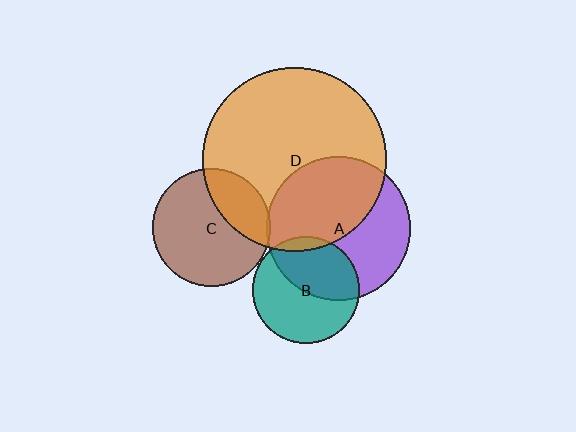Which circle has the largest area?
Circle D (orange).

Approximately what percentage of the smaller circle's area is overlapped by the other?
Approximately 45%.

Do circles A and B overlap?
Yes.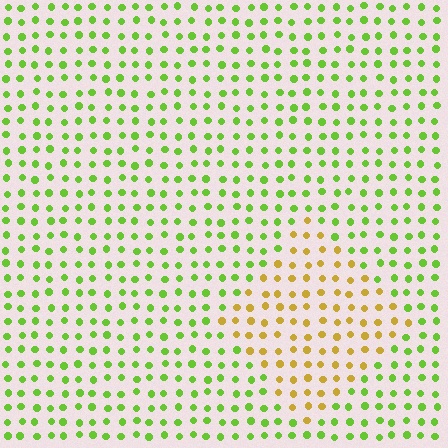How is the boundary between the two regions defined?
The boundary is defined purely by a slight shift in hue (about 52 degrees). Spacing, size, and orientation are identical on both sides.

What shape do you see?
I see a diamond.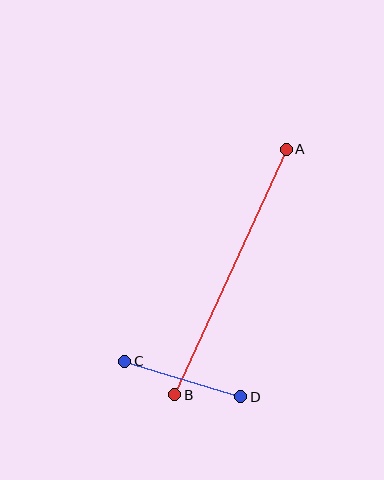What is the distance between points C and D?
The distance is approximately 121 pixels.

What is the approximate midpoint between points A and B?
The midpoint is at approximately (230, 272) pixels.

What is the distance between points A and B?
The distance is approximately 270 pixels.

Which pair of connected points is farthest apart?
Points A and B are farthest apart.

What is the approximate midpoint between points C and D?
The midpoint is at approximately (183, 379) pixels.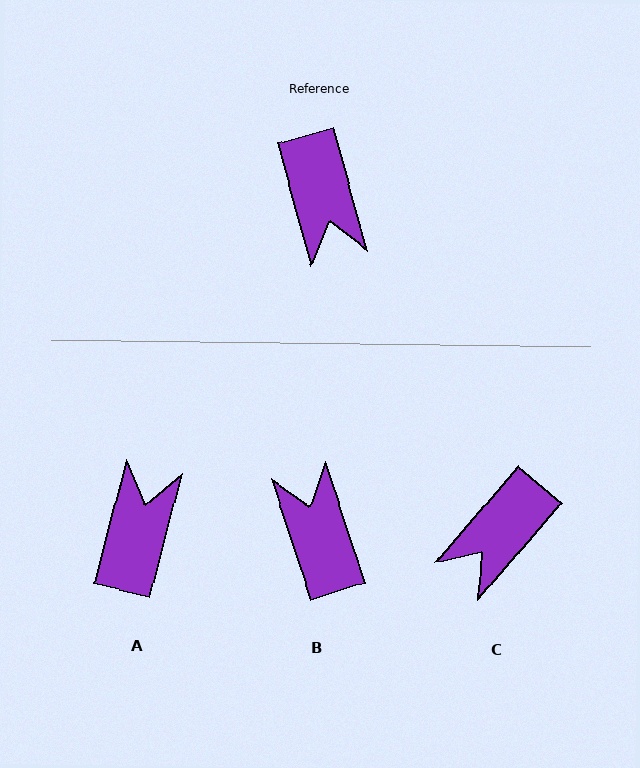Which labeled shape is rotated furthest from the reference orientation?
B, about 177 degrees away.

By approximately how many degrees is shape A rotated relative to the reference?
Approximately 150 degrees counter-clockwise.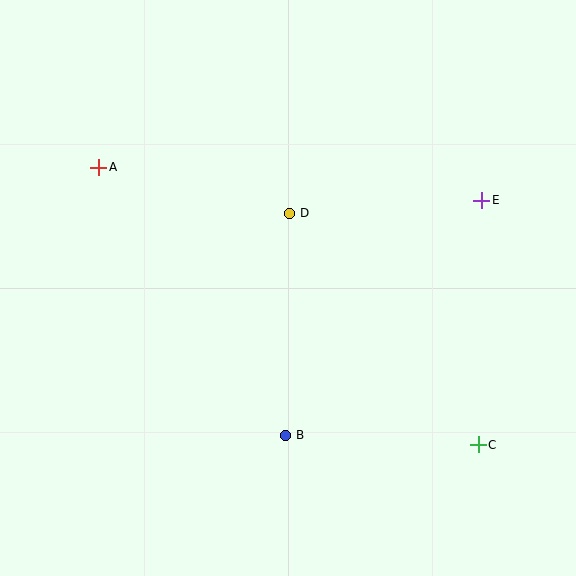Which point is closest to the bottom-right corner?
Point C is closest to the bottom-right corner.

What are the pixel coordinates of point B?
Point B is at (286, 435).